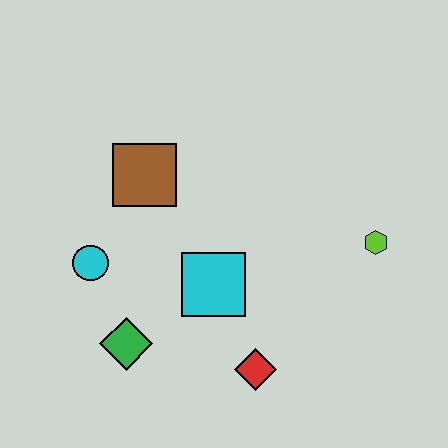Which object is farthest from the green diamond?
The lime hexagon is farthest from the green diamond.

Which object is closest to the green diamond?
The cyan circle is closest to the green diamond.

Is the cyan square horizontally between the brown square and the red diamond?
Yes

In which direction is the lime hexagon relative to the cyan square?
The lime hexagon is to the right of the cyan square.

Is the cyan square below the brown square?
Yes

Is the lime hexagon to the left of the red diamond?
No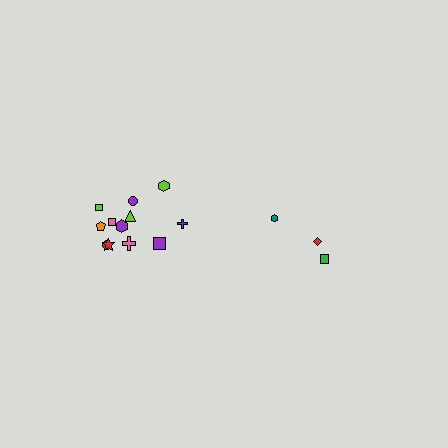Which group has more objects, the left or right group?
The left group.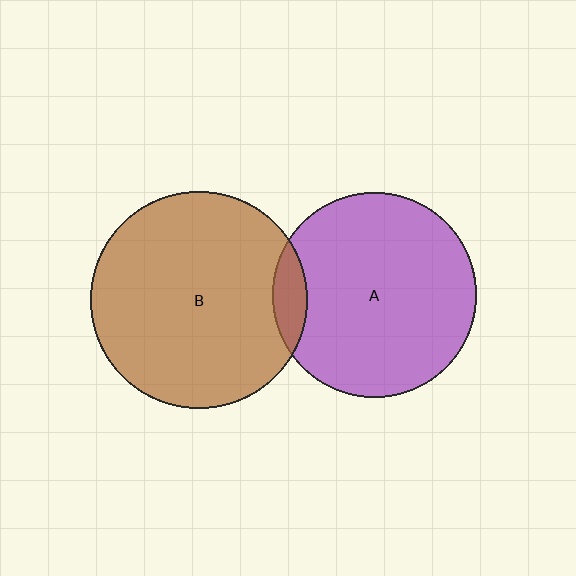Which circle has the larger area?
Circle B (brown).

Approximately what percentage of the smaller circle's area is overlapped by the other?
Approximately 10%.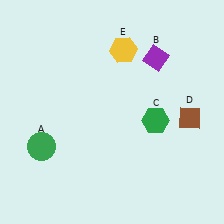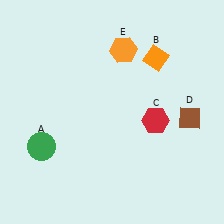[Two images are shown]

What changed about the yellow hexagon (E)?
In Image 1, E is yellow. In Image 2, it changed to orange.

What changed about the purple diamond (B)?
In Image 1, B is purple. In Image 2, it changed to orange.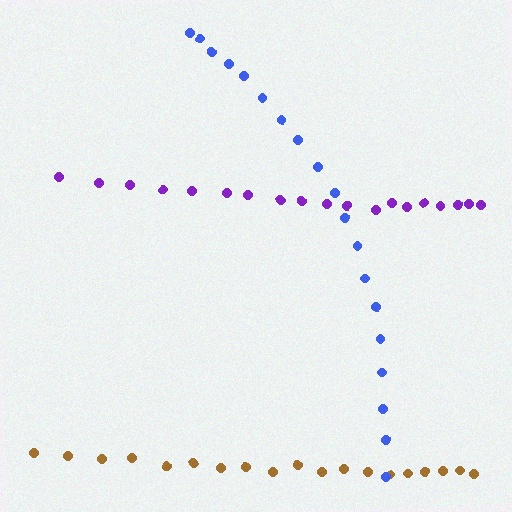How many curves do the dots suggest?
There are 3 distinct paths.